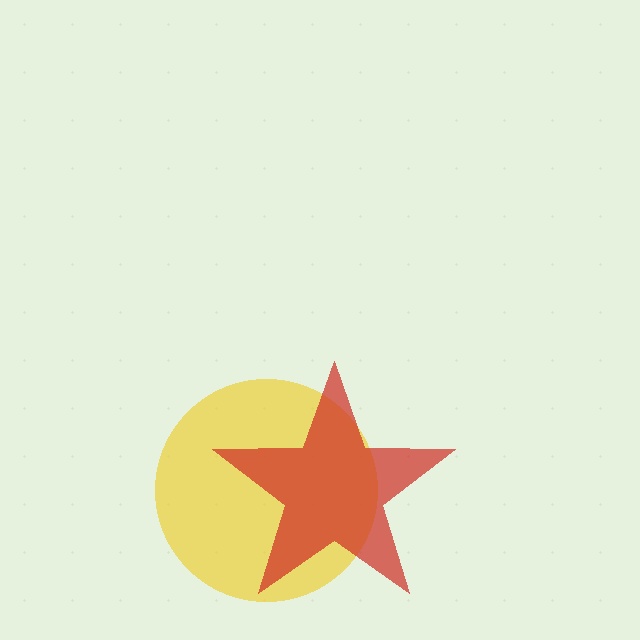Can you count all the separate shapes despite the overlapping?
Yes, there are 2 separate shapes.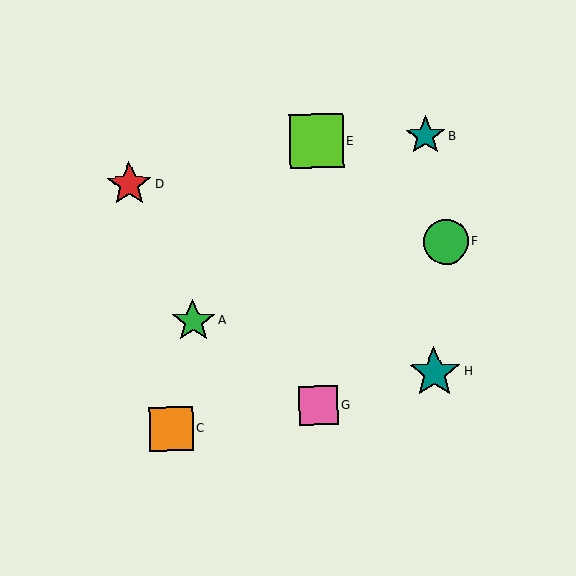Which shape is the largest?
The lime square (labeled E) is the largest.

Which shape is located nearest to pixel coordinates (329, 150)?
The lime square (labeled E) at (316, 141) is nearest to that location.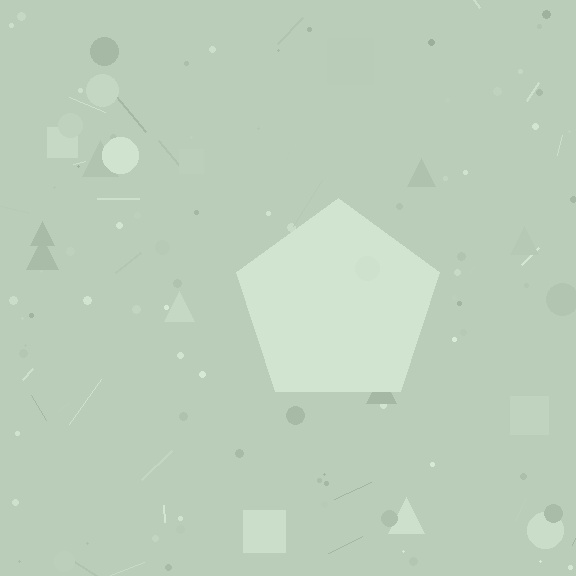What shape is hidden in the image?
A pentagon is hidden in the image.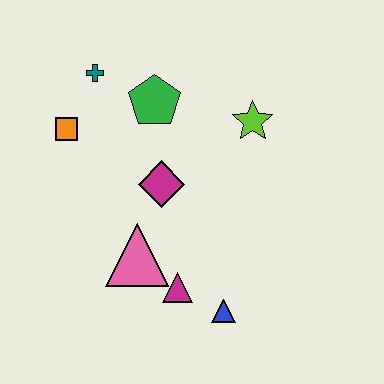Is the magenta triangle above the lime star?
No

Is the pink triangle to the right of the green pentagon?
No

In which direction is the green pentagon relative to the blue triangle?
The green pentagon is above the blue triangle.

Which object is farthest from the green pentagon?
The blue triangle is farthest from the green pentagon.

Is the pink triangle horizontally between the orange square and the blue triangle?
Yes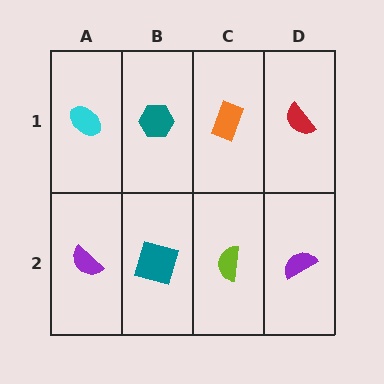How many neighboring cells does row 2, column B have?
3.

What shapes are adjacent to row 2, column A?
A cyan ellipse (row 1, column A), a teal square (row 2, column B).